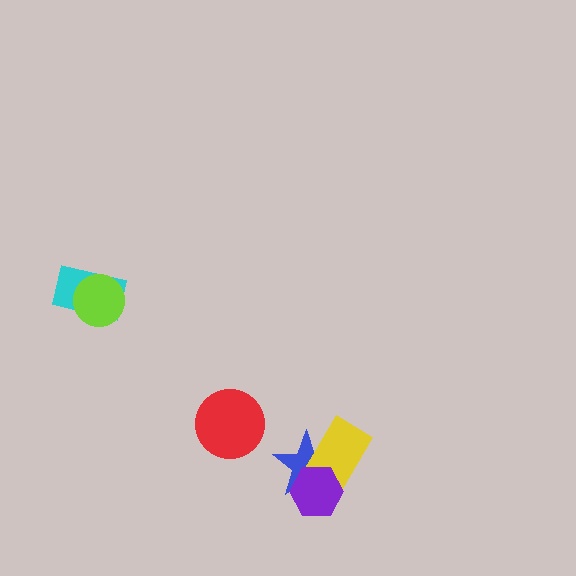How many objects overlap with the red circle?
0 objects overlap with the red circle.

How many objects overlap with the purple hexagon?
2 objects overlap with the purple hexagon.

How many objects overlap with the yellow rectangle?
2 objects overlap with the yellow rectangle.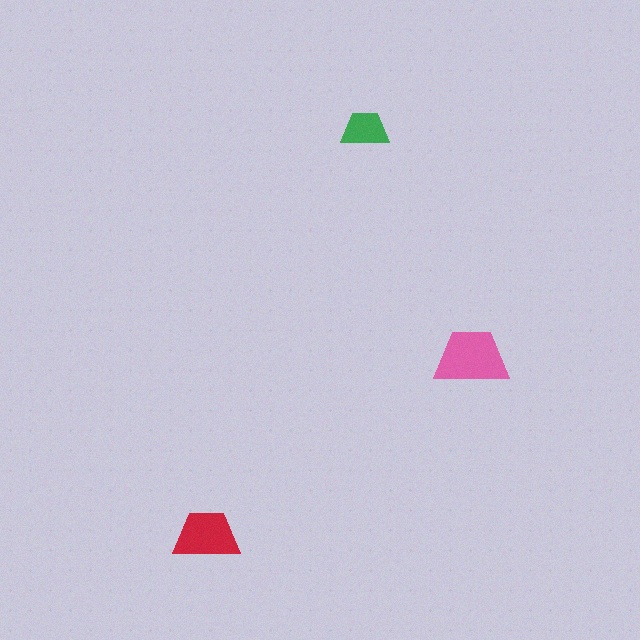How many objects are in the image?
There are 3 objects in the image.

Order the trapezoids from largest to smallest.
the pink one, the red one, the green one.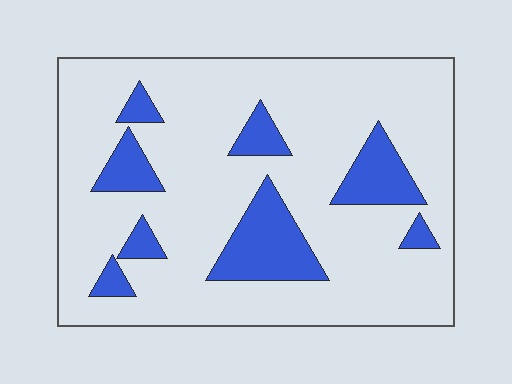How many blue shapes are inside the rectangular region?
8.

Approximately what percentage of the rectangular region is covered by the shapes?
Approximately 20%.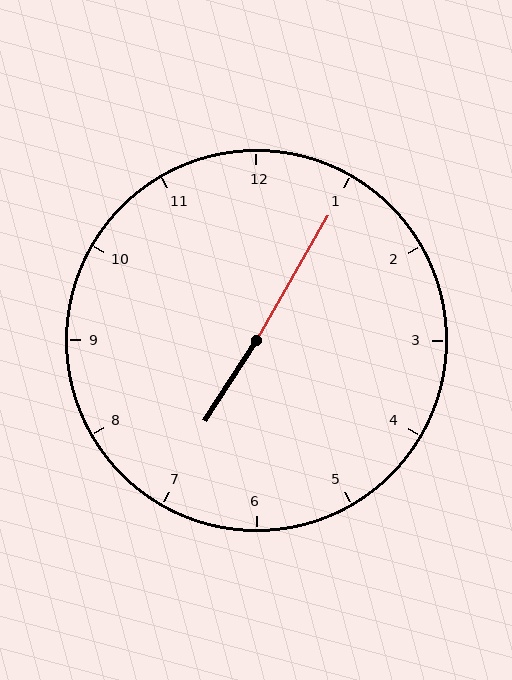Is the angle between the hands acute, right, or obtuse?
It is obtuse.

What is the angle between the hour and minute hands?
Approximately 178 degrees.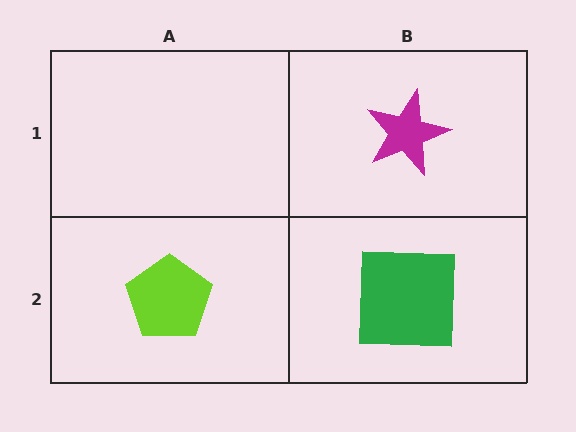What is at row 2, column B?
A green square.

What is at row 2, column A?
A lime pentagon.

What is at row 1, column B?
A magenta star.